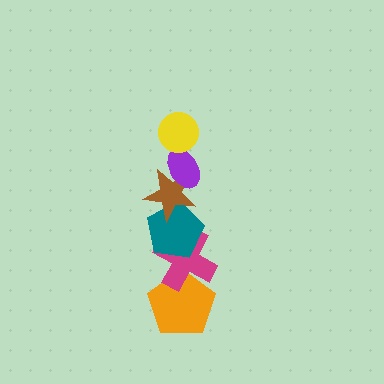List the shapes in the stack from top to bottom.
From top to bottom: the yellow circle, the purple ellipse, the brown star, the teal pentagon, the magenta cross, the orange pentagon.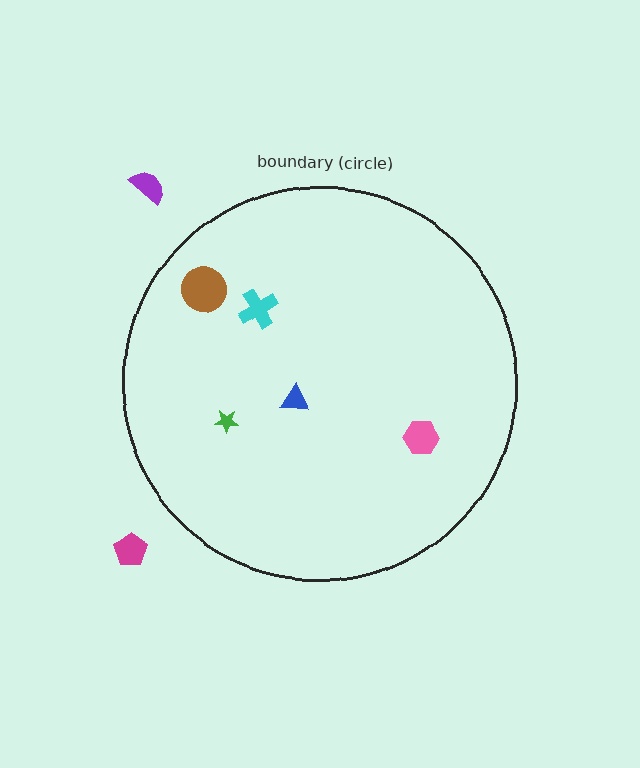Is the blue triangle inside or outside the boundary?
Inside.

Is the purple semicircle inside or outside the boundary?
Outside.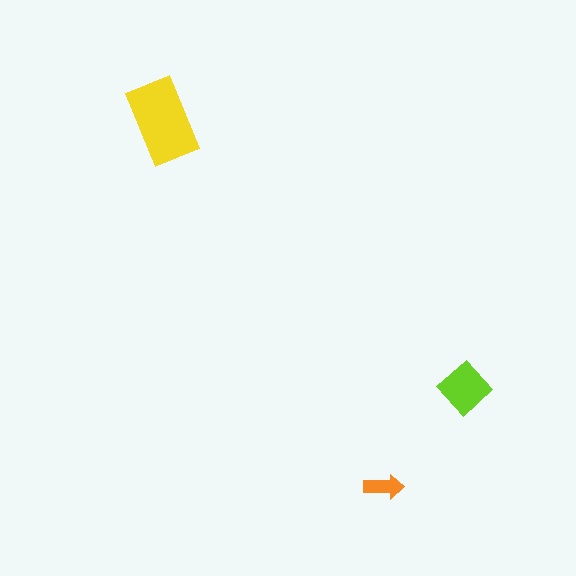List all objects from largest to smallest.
The yellow rectangle, the lime diamond, the orange arrow.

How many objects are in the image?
There are 3 objects in the image.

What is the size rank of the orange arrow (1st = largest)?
3rd.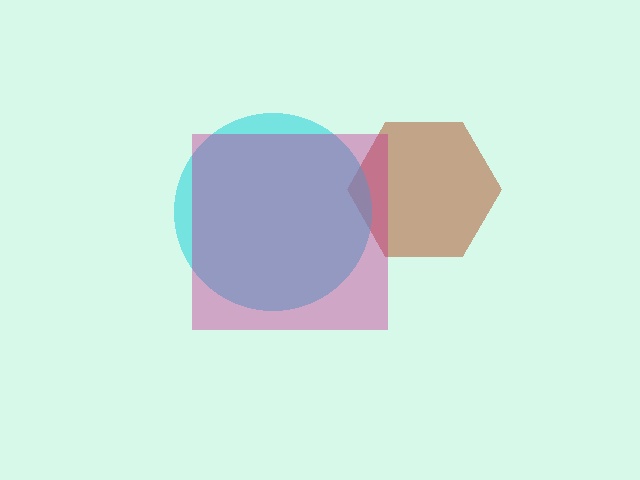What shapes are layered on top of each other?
The layered shapes are: a brown hexagon, a cyan circle, a magenta square.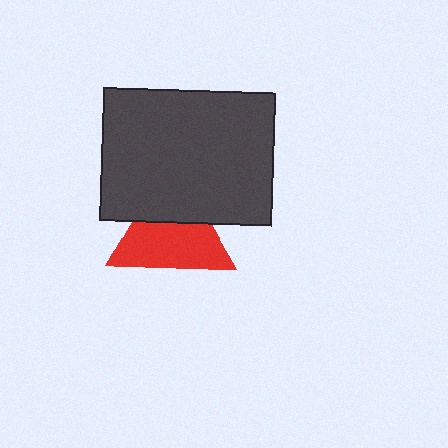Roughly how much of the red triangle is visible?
About half of it is visible (roughly 62%).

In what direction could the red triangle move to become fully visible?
The red triangle could move down. That would shift it out from behind the dark gray rectangle entirely.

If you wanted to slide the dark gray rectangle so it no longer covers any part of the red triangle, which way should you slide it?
Slide it up — that is the most direct way to separate the two shapes.